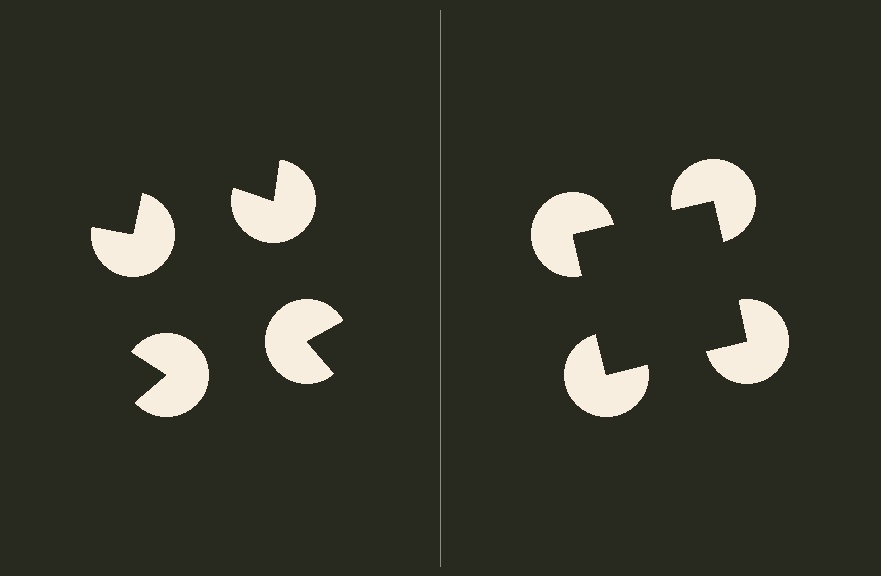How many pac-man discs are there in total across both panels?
8 — 4 on each side.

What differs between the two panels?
The pac-man discs are positioned identically on both sides; only the wedge orientations differ. On the right they align to a square; on the left they are misaligned.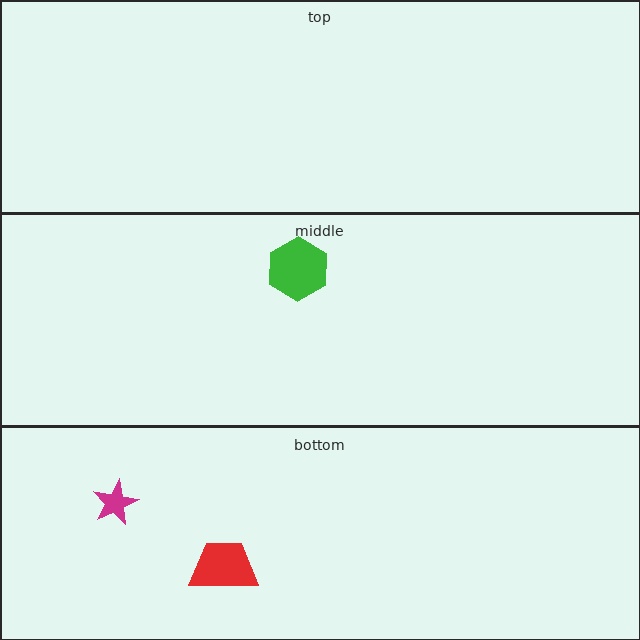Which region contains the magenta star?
The bottom region.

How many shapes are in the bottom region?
2.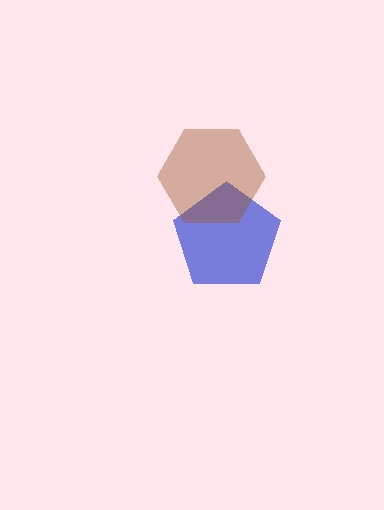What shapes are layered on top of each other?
The layered shapes are: a blue pentagon, a brown hexagon.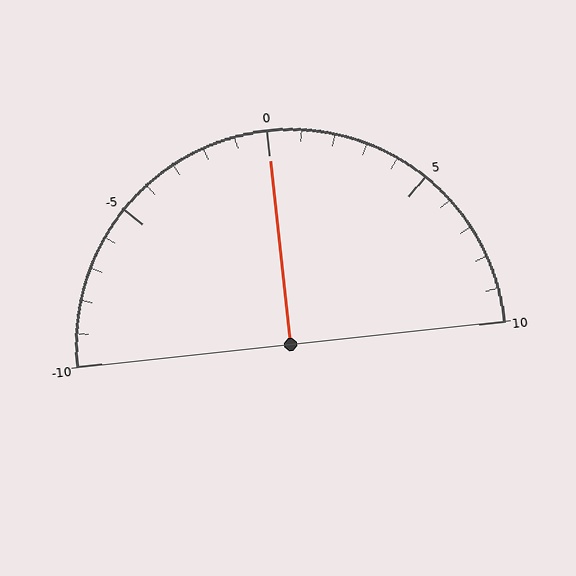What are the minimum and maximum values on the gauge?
The gauge ranges from -10 to 10.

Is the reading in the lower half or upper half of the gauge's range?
The reading is in the upper half of the range (-10 to 10).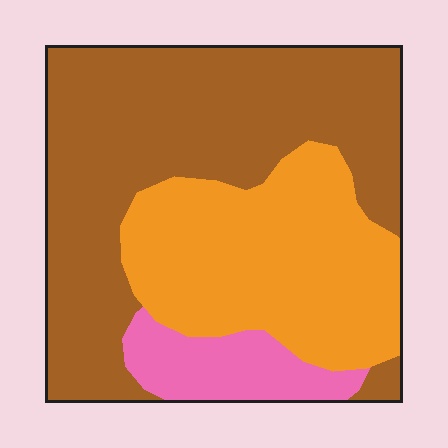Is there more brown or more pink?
Brown.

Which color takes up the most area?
Brown, at roughly 55%.